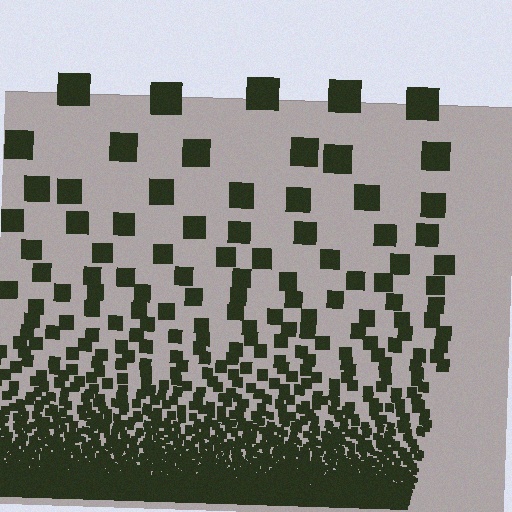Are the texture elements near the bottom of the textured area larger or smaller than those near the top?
Smaller. The gradient is inverted — elements near the bottom are smaller and denser.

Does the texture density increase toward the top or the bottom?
Density increases toward the bottom.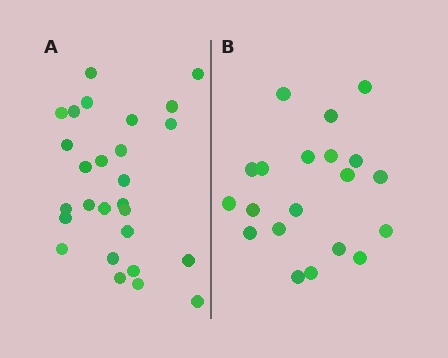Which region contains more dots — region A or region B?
Region A (the left region) has more dots.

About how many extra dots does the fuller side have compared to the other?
Region A has roughly 8 or so more dots than region B.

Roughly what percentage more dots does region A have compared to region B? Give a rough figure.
About 35% more.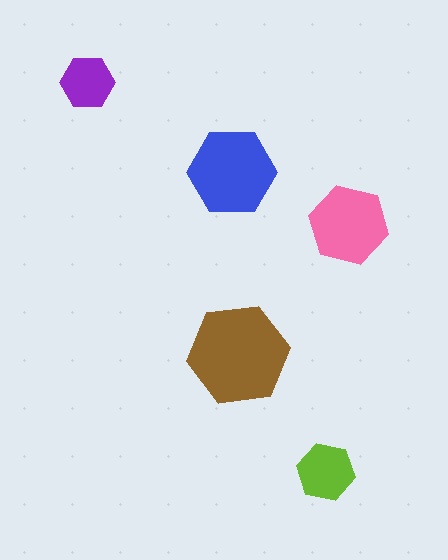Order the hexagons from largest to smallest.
the brown one, the blue one, the pink one, the lime one, the purple one.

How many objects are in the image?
There are 5 objects in the image.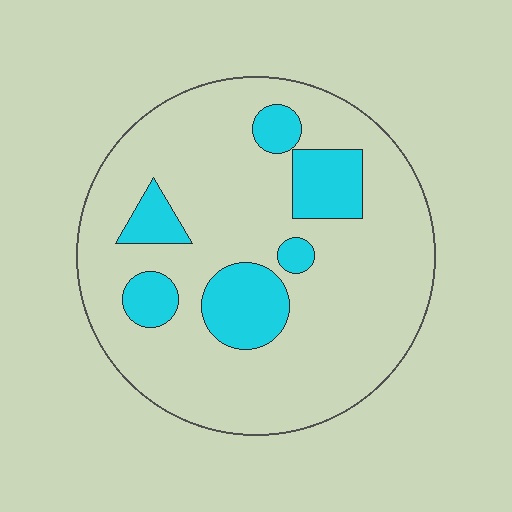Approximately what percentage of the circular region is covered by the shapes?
Approximately 20%.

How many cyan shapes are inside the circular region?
6.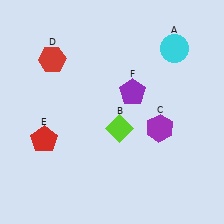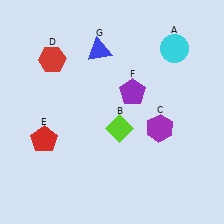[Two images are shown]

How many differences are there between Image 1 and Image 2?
There is 1 difference between the two images.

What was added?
A blue triangle (G) was added in Image 2.